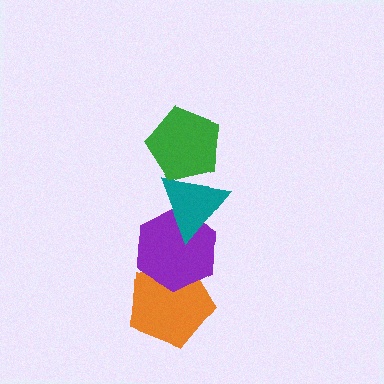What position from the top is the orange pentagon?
The orange pentagon is 4th from the top.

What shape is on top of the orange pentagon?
The purple hexagon is on top of the orange pentagon.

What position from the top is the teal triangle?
The teal triangle is 2nd from the top.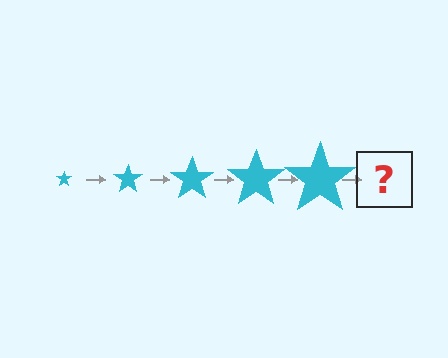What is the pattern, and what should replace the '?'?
The pattern is that the star gets progressively larger each step. The '?' should be a cyan star, larger than the previous one.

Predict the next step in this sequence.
The next step is a cyan star, larger than the previous one.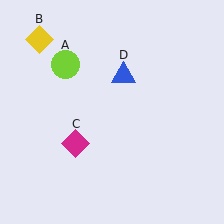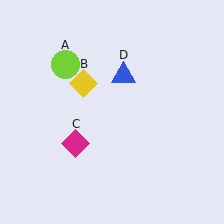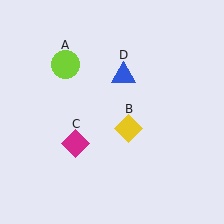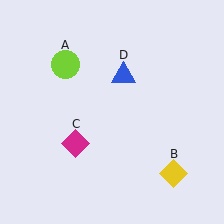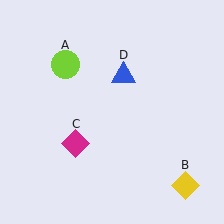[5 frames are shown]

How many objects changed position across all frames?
1 object changed position: yellow diamond (object B).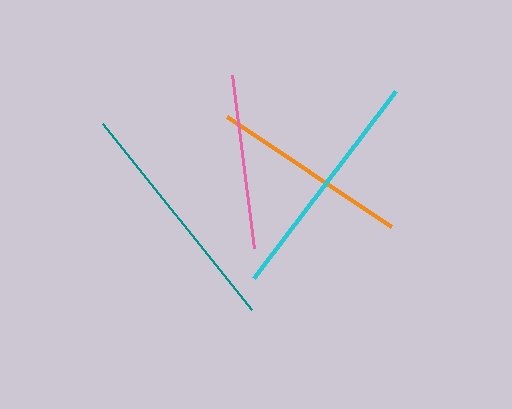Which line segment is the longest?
The teal line is the longest at approximately 238 pixels.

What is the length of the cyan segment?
The cyan segment is approximately 235 pixels long.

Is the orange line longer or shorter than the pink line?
The orange line is longer than the pink line.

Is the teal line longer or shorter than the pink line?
The teal line is longer than the pink line.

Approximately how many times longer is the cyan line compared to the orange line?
The cyan line is approximately 1.2 times the length of the orange line.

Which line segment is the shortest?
The pink line is the shortest at approximately 174 pixels.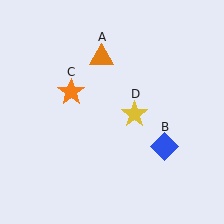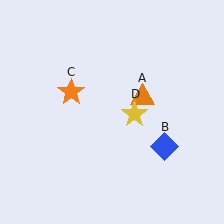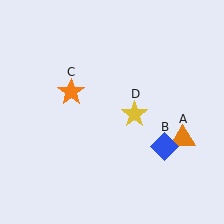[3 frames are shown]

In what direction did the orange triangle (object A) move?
The orange triangle (object A) moved down and to the right.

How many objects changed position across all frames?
1 object changed position: orange triangle (object A).